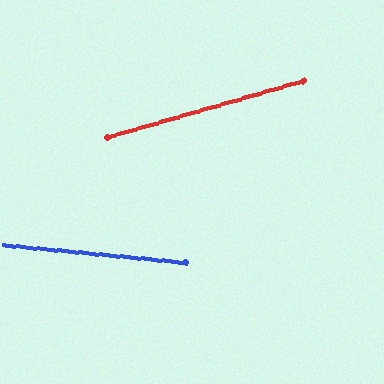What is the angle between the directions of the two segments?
Approximately 21 degrees.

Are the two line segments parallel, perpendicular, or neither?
Neither parallel nor perpendicular — they differ by about 21°.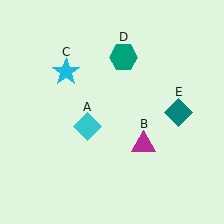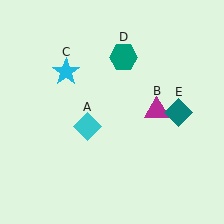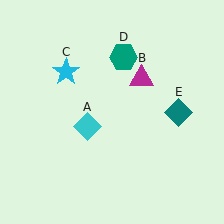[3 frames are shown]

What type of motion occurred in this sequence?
The magenta triangle (object B) rotated counterclockwise around the center of the scene.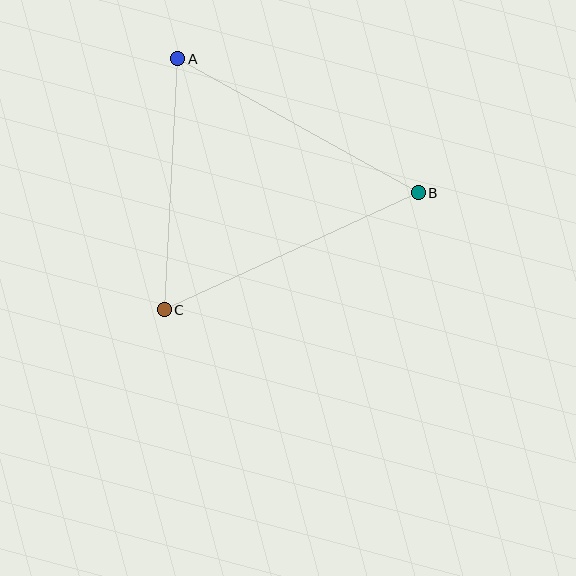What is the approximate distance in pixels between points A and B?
The distance between A and B is approximately 275 pixels.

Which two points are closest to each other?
Points A and C are closest to each other.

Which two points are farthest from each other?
Points B and C are farthest from each other.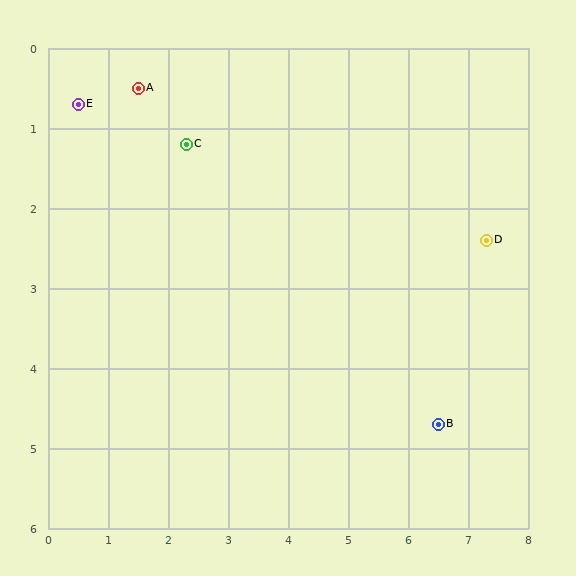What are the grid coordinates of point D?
Point D is at approximately (7.3, 2.4).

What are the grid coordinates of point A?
Point A is at approximately (1.5, 0.5).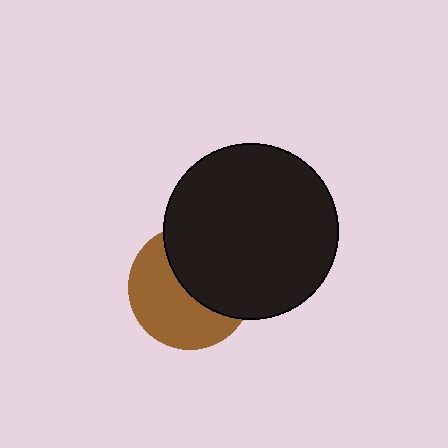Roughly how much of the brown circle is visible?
About half of it is visible (roughly 52%).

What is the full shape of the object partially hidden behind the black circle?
The partially hidden object is a brown circle.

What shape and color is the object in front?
The object in front is a black circle.